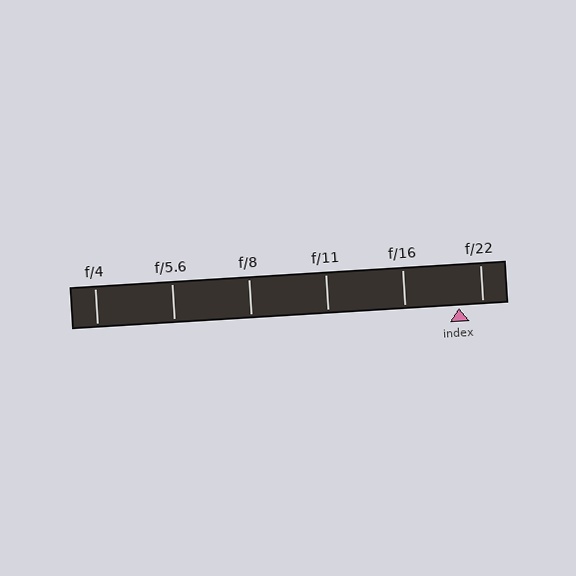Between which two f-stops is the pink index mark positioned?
The index mark is between f/16 and f/22.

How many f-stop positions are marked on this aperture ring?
There are 6 f-stop positions marked.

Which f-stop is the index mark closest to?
The index mark is closest to f/22.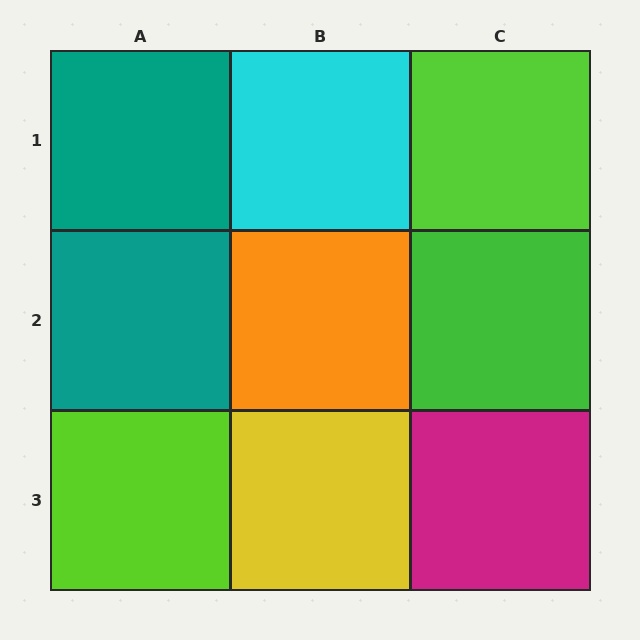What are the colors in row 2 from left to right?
Teal, orange, green.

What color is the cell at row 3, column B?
Yellow.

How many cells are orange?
1 cell is orange.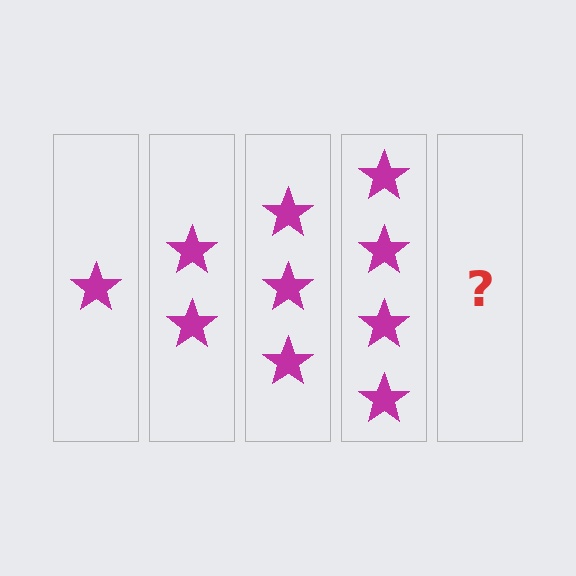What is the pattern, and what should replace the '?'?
The pattern is that each step adds one more star. The '?' should be 5 stars.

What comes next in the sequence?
The next element should be 5 stars.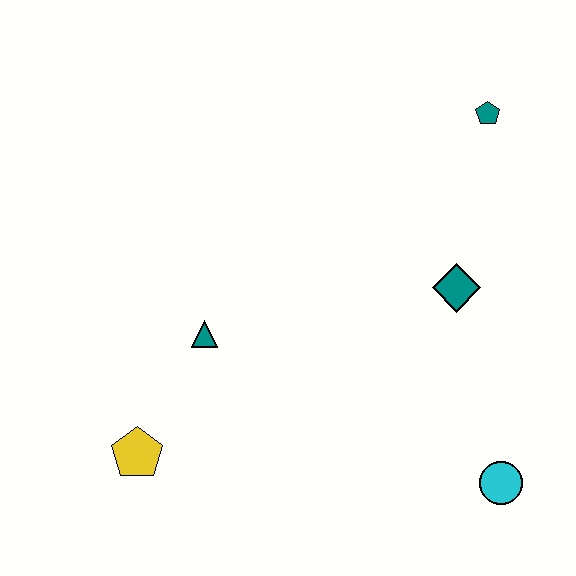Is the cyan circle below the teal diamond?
Yes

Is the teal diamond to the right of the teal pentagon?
No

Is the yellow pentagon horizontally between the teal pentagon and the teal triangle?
No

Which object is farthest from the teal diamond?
The yellow pentagon is farthest from the teal diamond.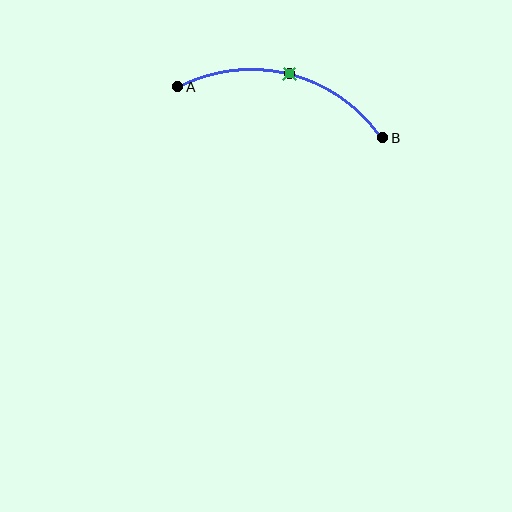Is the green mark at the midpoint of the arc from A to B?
Yes. The green mark lies on the arc at equal arc-length from both A and B — it is the arc midpoint.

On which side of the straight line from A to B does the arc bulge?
The arc bulges above the straight line connecting A and B.